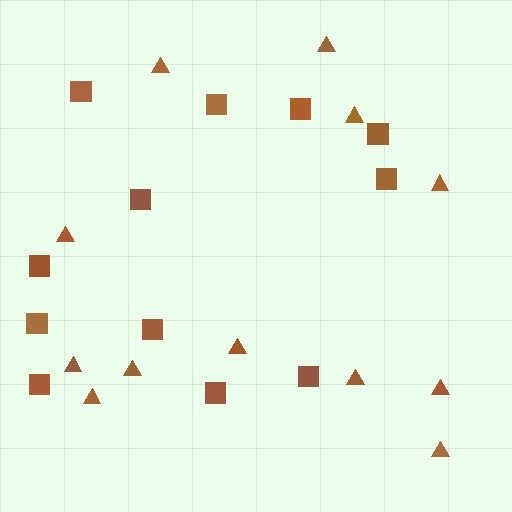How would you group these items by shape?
There are 2 groups: one group of triangles (12) and one group of squares (12).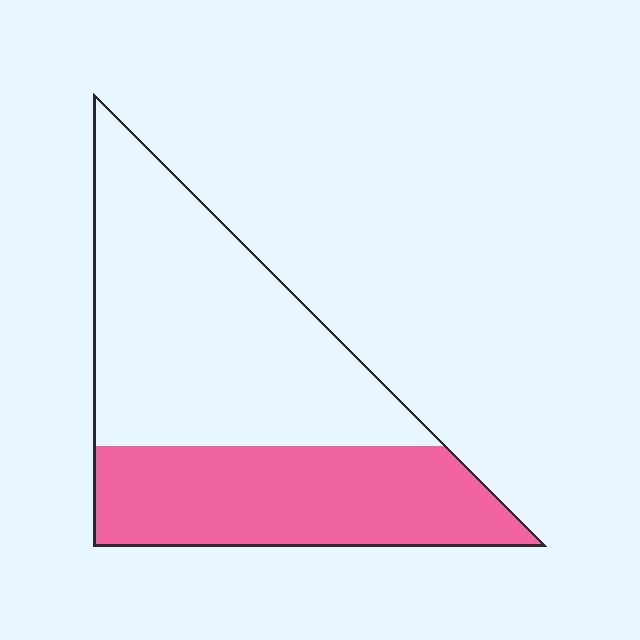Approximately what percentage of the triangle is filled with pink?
Approximately 40%.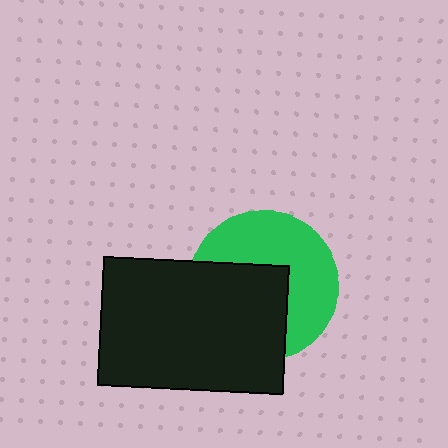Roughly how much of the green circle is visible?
About half of it is visible (roughly 52%).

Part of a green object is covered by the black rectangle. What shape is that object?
It is a circle.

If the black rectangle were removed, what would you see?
You would see the complete green circle.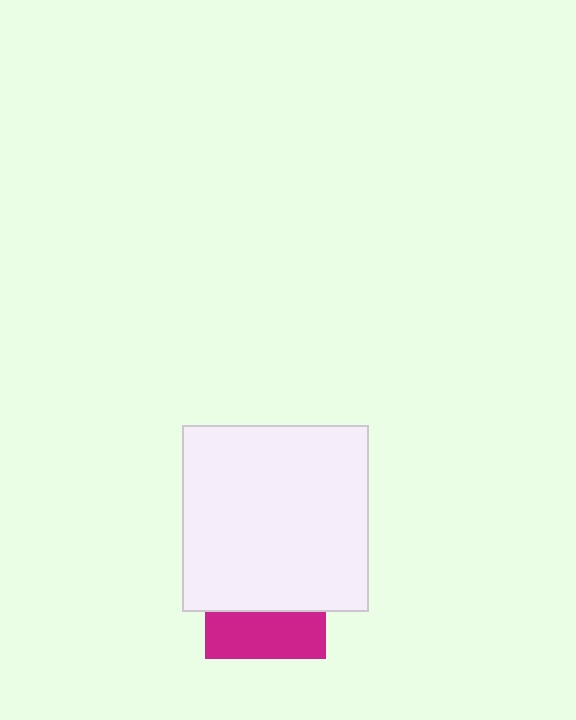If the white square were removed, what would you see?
You would see the complete magenta square.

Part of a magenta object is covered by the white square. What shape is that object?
It is a square.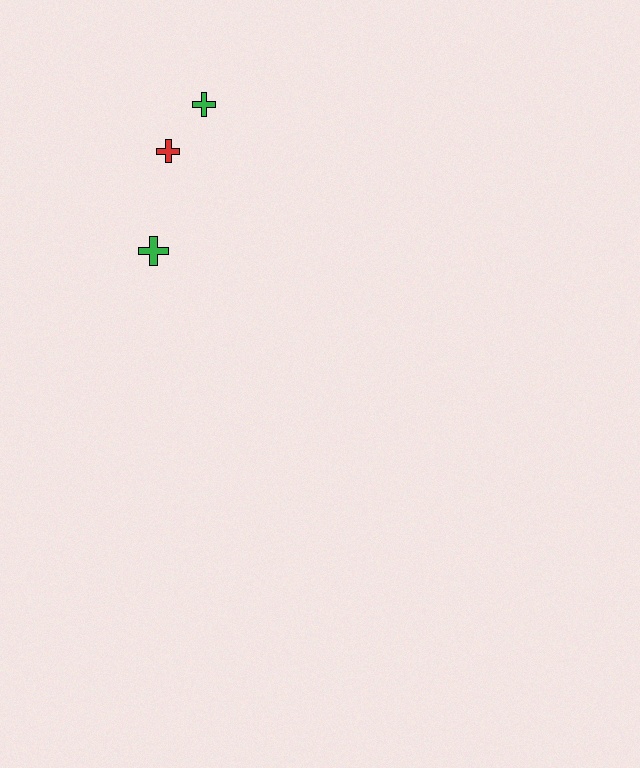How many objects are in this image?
There are 3 objects.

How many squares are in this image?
There are no squares.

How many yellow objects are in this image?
There are no yellow objects.